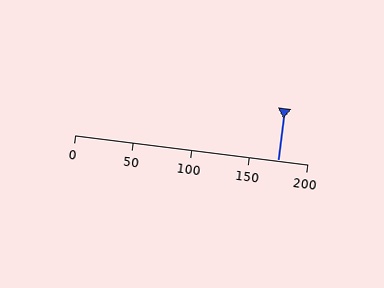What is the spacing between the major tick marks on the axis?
The major ticks are spaced 50 apart.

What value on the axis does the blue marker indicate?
The marker indicates approximately 175.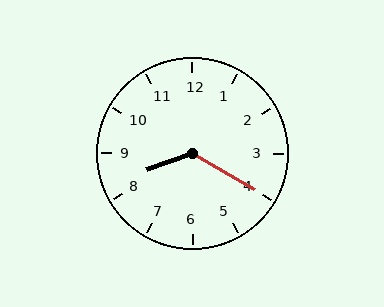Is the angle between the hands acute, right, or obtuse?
It is obtuse.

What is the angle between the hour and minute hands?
Approximately 130 degrees.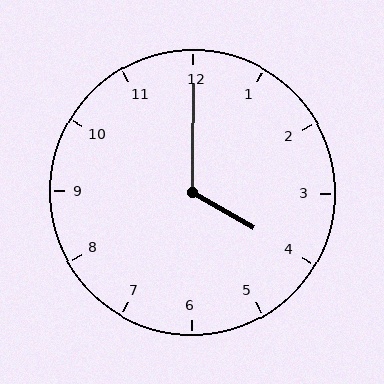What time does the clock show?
4:00.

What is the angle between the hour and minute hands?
Approximately 120 degrees.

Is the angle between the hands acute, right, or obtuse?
It is obtuse.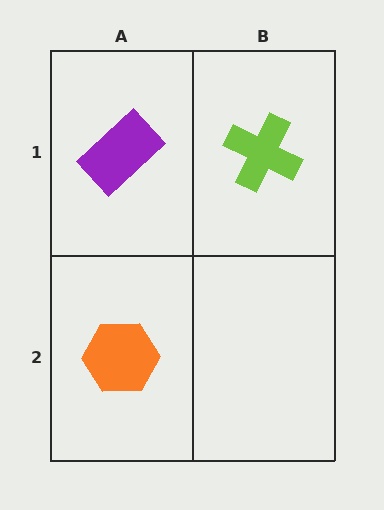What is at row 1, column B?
A lime cross.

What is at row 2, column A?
An orange hexagon.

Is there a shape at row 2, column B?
No, that cell is empty.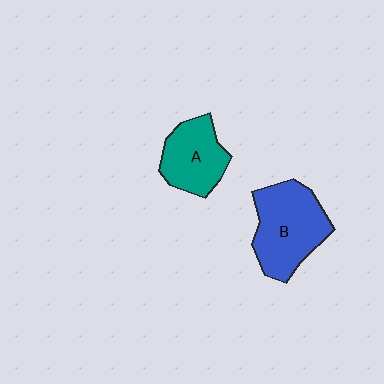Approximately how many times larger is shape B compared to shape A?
Approximately 1.4 times.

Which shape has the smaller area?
Shape A (teal).